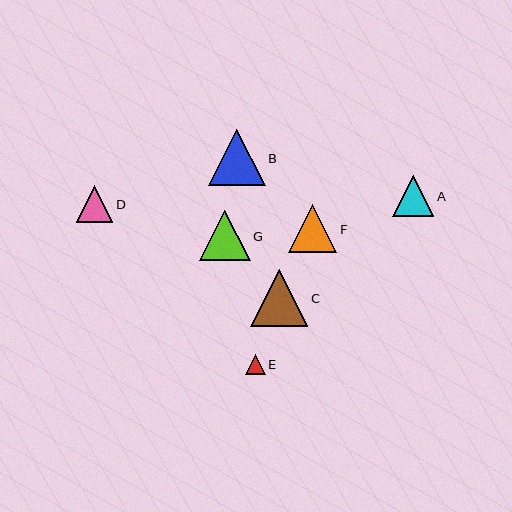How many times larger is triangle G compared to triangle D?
Triangle G is approximately 1.4 times the size of triangle D.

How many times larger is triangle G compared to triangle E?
Triangle G is approximately 2.5 times the size of triangle E.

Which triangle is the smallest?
Triangle E is the smallest with a size of approximately 20 pixels.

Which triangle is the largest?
Triangle C is the largest with a size of approximately 57 pixels.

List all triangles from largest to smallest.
From largest to smallest: C, B, G, F, A, D, E.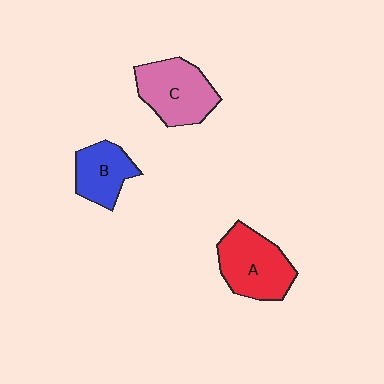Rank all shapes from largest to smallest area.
From largest to smallest: A (red), C (pink), B (blue).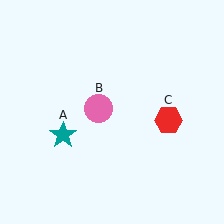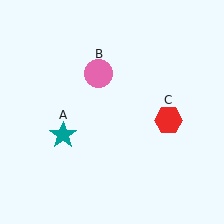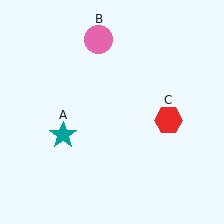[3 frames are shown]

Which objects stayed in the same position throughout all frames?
Teal star (object A) and red hexagon (object C) remained stationary.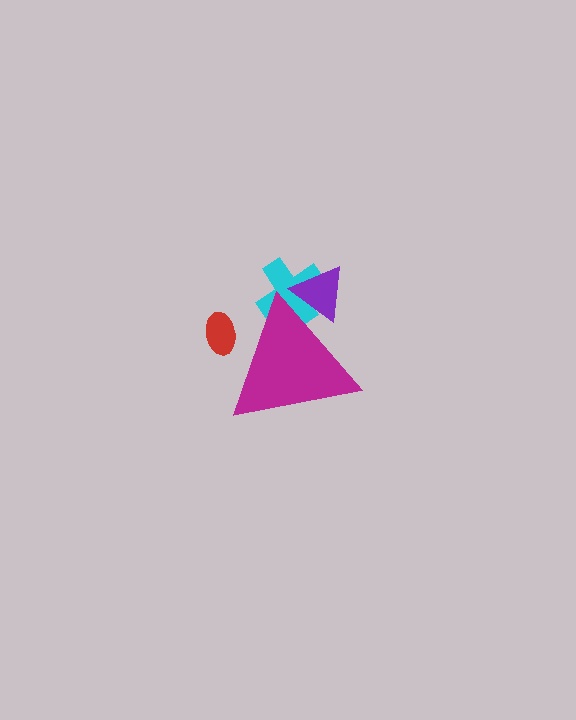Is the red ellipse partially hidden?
Yes, the red ellipse is partially hidden behind the magenta triangle.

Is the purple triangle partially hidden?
Yes, the purple triangle is partially hidden behind the magenta triangle.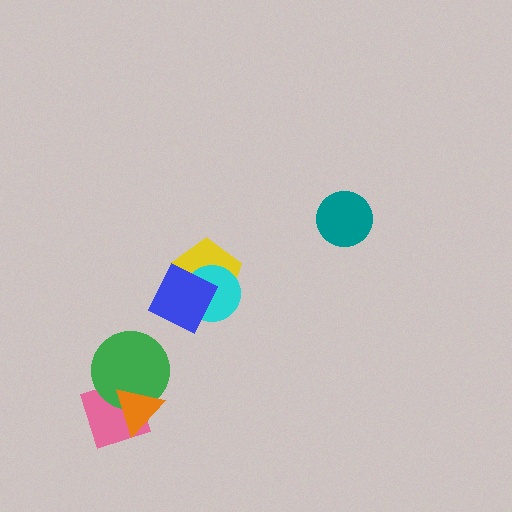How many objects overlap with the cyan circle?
2 objects overlap with the cyan circle.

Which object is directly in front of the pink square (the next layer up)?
The green circle is directly in front of the pink square.